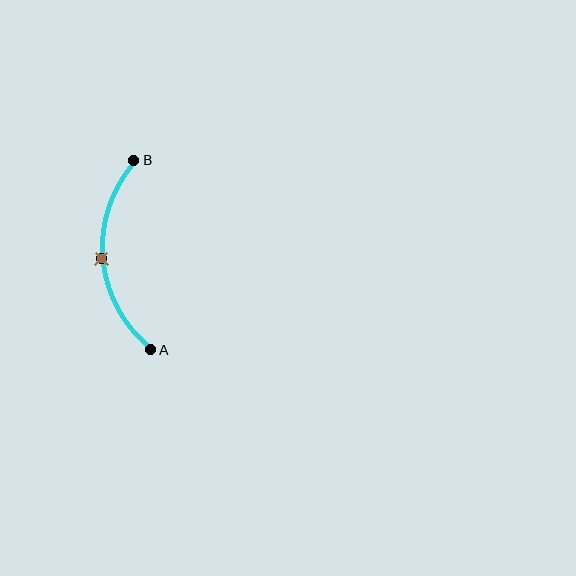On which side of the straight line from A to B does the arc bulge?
The arc bulges to the left of the straight line connecting A and B.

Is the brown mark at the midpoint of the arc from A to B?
Yes. The brown mark lies on the arc at equal arc-length from both A and B — it is the arc midpoint.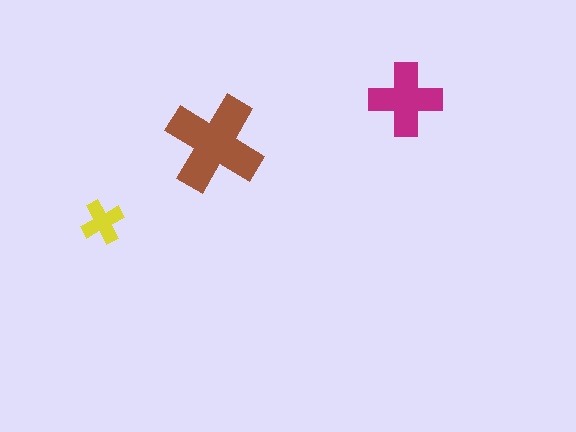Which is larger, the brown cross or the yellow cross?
The brown one.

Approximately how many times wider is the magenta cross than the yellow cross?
About 1.5 times wider.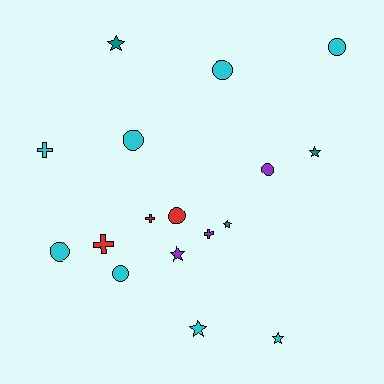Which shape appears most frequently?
Circle, with 7 objects.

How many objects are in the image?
There are 17 objects.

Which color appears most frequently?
Cyan, with 8 objects.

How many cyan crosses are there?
There is 1 cyan cross.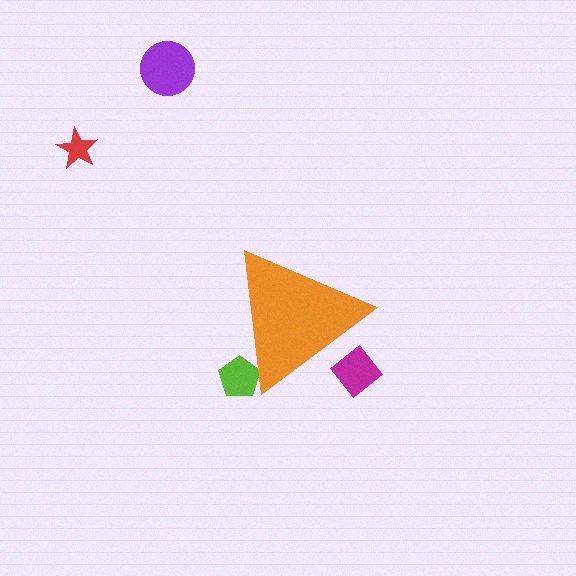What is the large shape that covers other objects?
An orange triangle.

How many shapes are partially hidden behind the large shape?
2 shapes are partially hidden.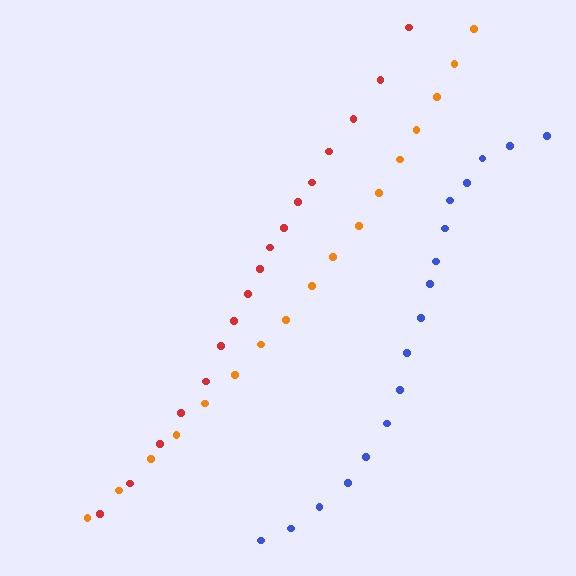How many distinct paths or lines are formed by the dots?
There are 3 distinct paths.